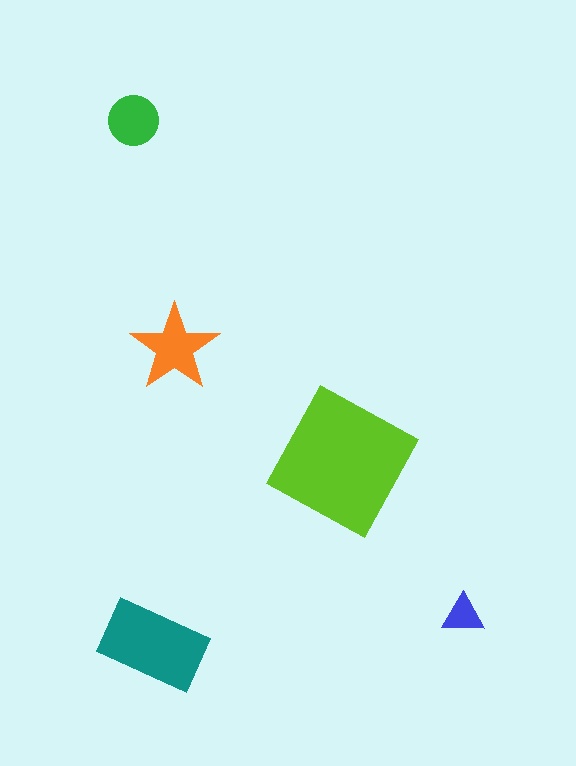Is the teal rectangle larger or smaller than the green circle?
Larger.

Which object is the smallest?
The blue triangle.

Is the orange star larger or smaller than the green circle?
Larger.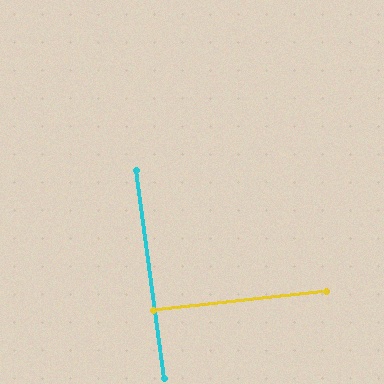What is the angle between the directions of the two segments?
Approximately 88 degrees.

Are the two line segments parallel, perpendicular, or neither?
Perpendicular — they meet at approximately 88°.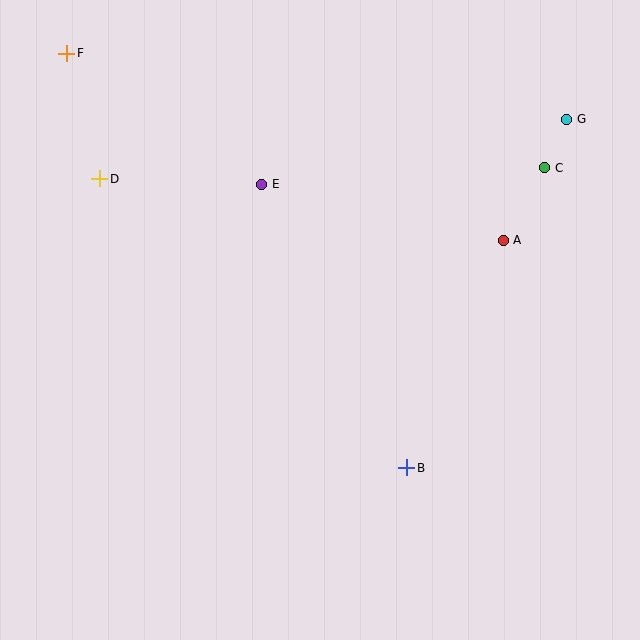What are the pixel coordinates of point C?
Point C is at (545, 168).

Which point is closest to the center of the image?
Point E at (262, 184) is closest to the center.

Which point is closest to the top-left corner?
Point F is closest to the top-left corner.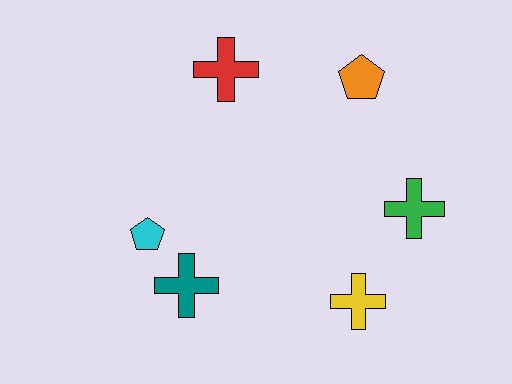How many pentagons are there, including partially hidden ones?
There are 2 pentagons.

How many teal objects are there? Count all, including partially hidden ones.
There is 1 teal object.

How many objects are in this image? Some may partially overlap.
There are 6 objects.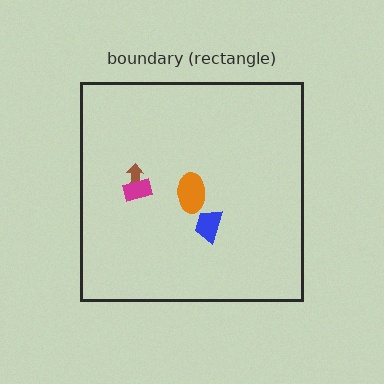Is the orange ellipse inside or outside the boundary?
Inside.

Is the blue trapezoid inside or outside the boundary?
Inside.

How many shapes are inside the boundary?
4 inside, 0 outside.